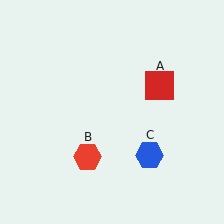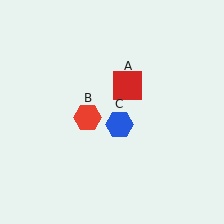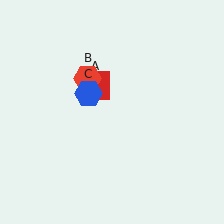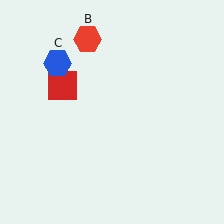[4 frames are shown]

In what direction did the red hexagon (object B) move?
The red hexagon (object B) moved up.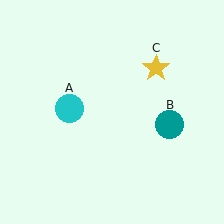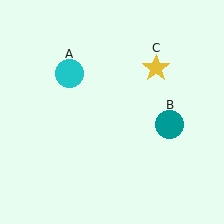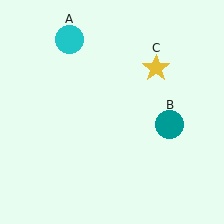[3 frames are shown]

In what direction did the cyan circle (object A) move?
The cyan circle (object A) moved up.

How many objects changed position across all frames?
1 object changed position: cyan circle (object A).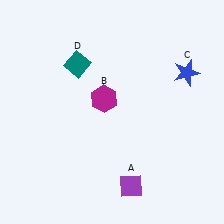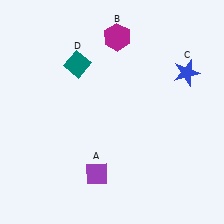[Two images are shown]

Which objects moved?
The objects that moved are: the purple diamond (A), the magenta hexagon (B).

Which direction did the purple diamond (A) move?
The purple diamond (A) moved left.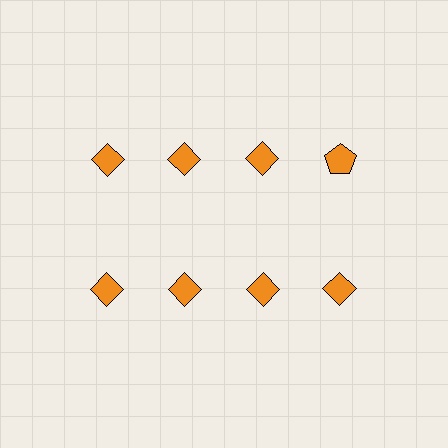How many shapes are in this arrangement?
There are 8 shapes arranged in a grid pattern.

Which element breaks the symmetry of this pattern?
The orange pentagon in the top row, second from right column breaks the symmetry. All other shapes are orange diamonds.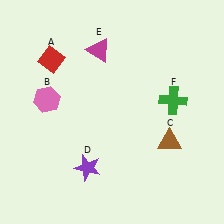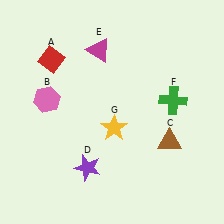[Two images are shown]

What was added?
A yellow star (G) was added in Image 2.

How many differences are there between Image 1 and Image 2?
There is 1 difference between the two images.